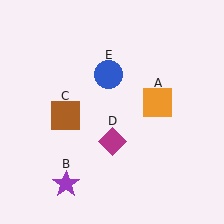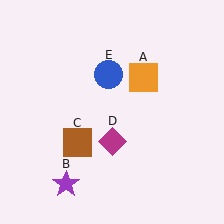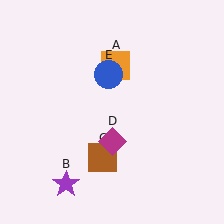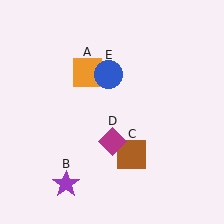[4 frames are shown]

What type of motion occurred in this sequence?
The orange square (object A), brown square (object C) rotated counterclockwise around the center of the scene.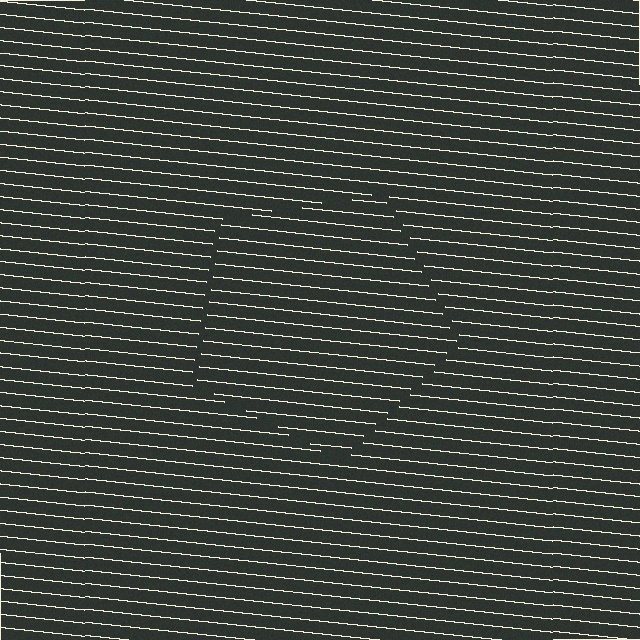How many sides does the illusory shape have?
5 sides — the line-ends trace a pentagon.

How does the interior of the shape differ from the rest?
The interior of the shape contains the same grating, shifted by half a period — the contour is defined by the phase discontinuity where line-ends from the inner and outer gratings abut.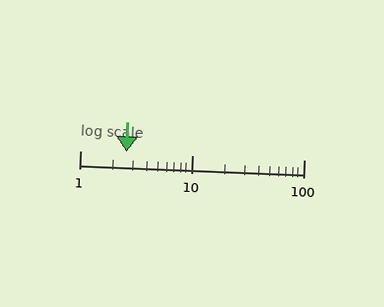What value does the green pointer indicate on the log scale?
The pointer indicates approximately 2.6.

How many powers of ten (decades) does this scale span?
The scale spans 2 decades, from 1 to 100.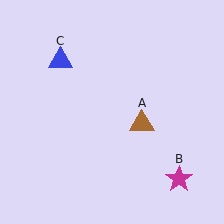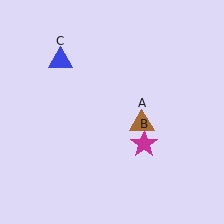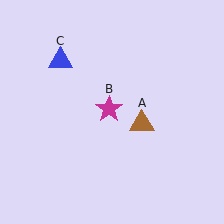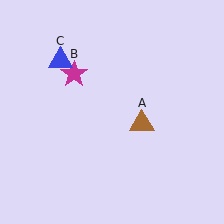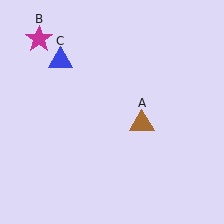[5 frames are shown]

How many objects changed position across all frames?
1 object changed position: magenta star (object B).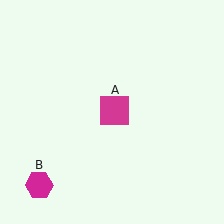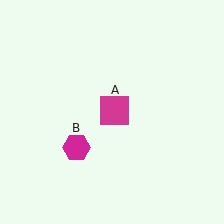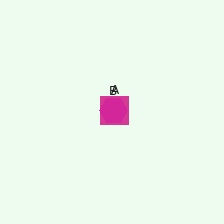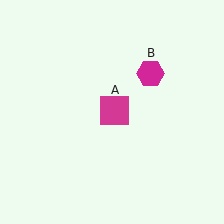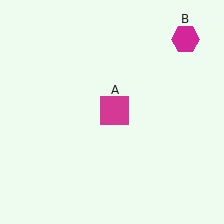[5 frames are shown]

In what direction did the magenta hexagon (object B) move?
The magenta hexagon (object B) moved up and to the right.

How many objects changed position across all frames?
1 object changed position: magenta hexagon (object B).